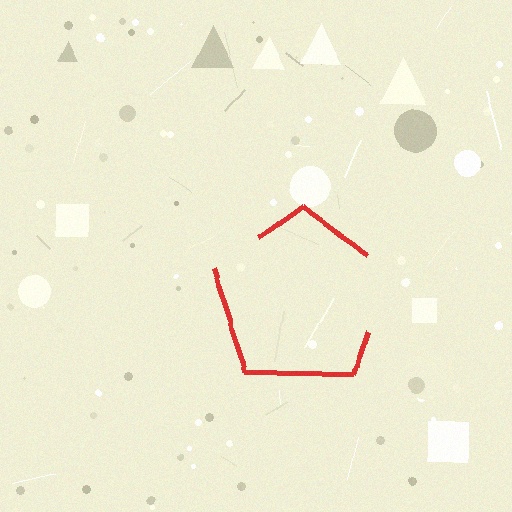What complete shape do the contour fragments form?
The contour fragments form a pentagon.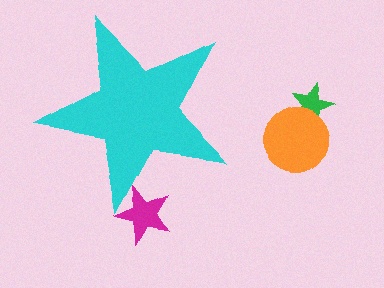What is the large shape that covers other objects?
A cyan star.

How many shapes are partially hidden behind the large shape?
1 shape is partially hidden.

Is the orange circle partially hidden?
No, the orange circle is fully visible.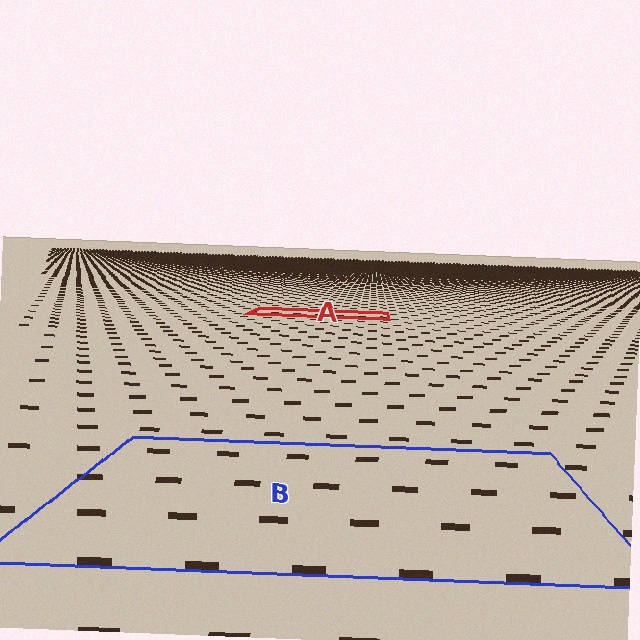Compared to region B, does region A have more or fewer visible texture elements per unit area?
Region A has more texture elements per unit area — they are packed more densely because it is farther away.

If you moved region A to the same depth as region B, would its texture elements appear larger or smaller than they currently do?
They would appear larger. At a closer depth, the same texture elements are projected at a bigger on-screen size.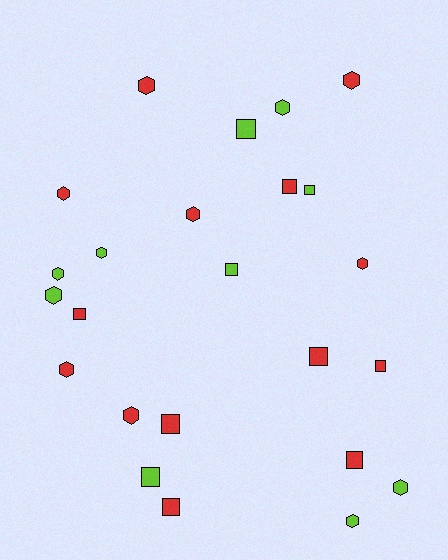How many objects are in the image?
There are 24 objects.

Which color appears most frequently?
Red, with 14 objects.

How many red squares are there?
There are 7 red squares.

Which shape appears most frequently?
Hexagon, with 13 objects.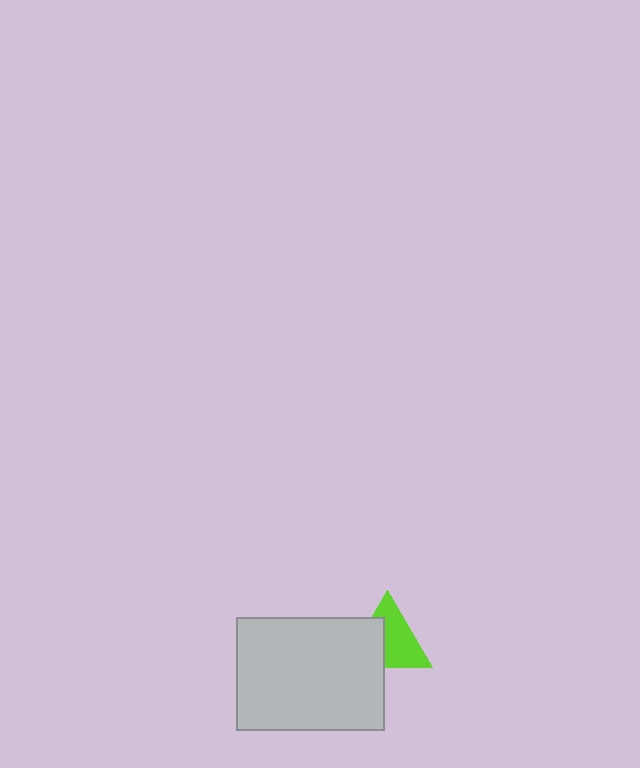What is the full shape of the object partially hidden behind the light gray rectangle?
The partially hidden object is a lime triangle.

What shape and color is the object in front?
The object in front is a light gray rectangle.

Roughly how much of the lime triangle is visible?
About half of it is visible (roughly 59%).